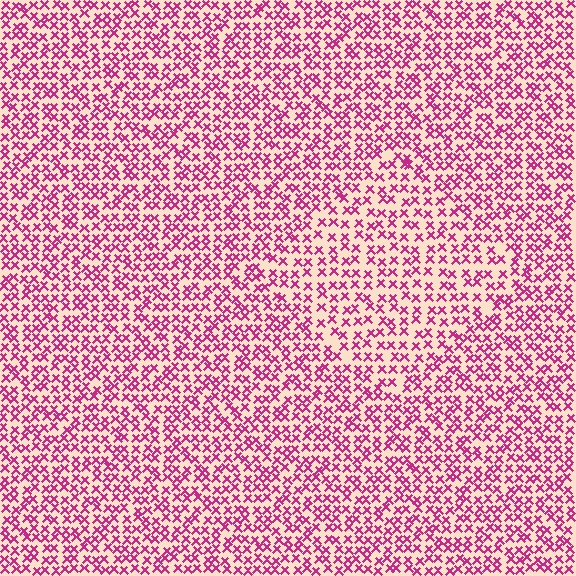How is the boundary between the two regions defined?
The boundary is defined by a change in element density (approximately 1.4x ratio). All elements are the same color, size, and shape.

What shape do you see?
I see a diamond.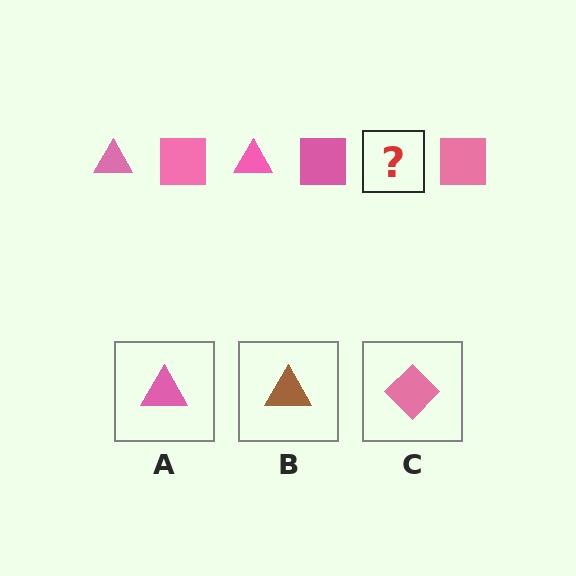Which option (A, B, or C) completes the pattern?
A.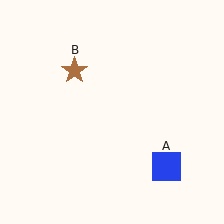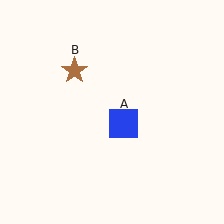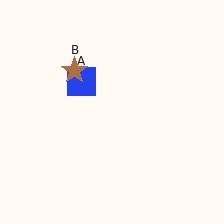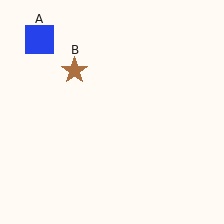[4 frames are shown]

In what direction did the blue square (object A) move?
The blue square (object A) moved up and to the left.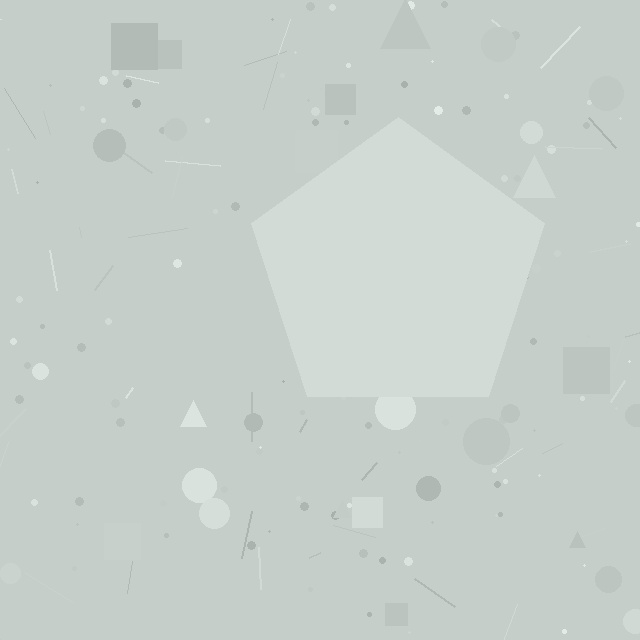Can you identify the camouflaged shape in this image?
The camouflaged shape is a pentagon.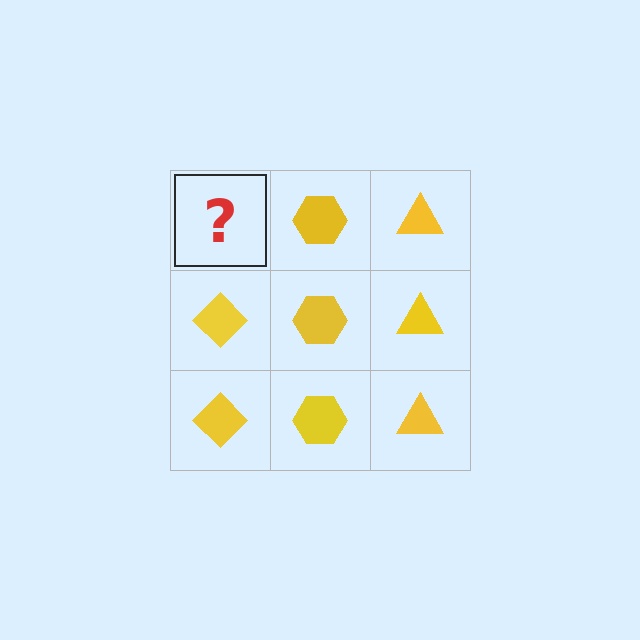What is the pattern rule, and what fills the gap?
The rule is that each column has a consistent shape. The gap should be filled with a yellow diamond.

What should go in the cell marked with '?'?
The missing cell should contain a yellow diamond.